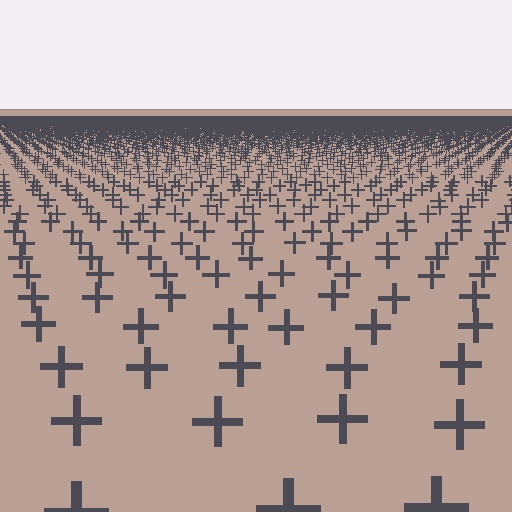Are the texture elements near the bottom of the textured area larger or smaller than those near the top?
Larger. Near the bottom, elements are closer to the viewer and appear at a bigger on-screen size.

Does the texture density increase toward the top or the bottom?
Density increases toward the top.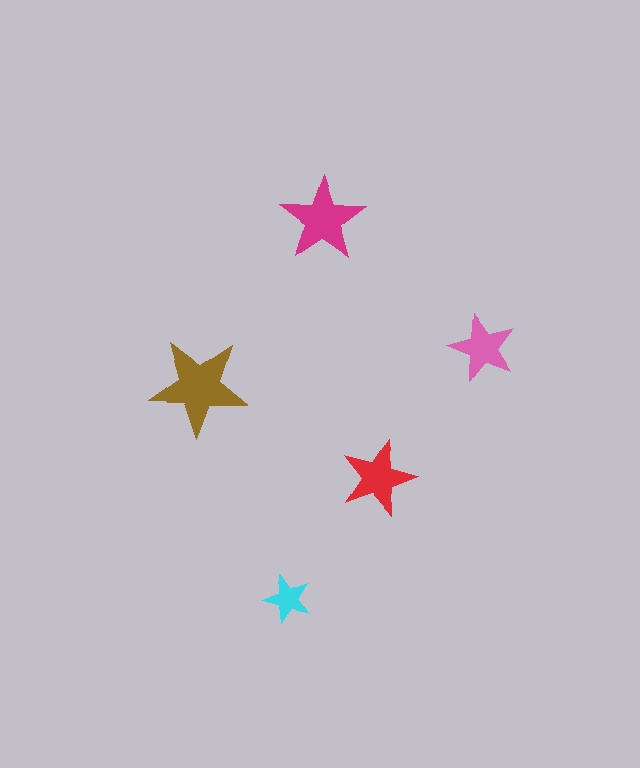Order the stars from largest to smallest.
the brown one, the magenta one, the red one, the pink one, the cyan one.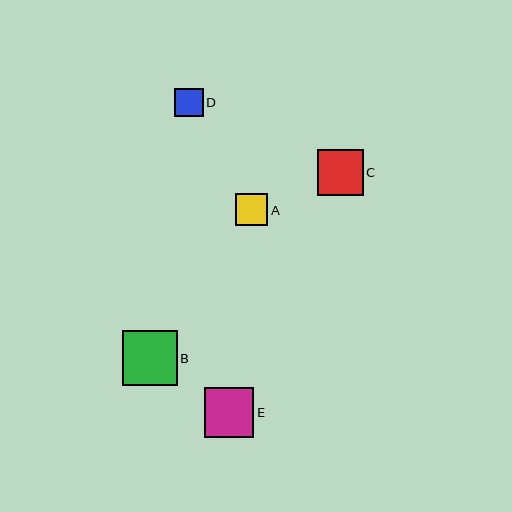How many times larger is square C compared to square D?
Square C is approximately 1.6 times the size of square D.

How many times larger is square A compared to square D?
Square A is approximately 1.1 times the size of square D.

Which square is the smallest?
Square D is the smallest with a size of approximately 29 pixels.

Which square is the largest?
Square B is the largest with a size of approximately 54 pixels.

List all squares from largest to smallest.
From largest to smallest: B, E, C, A, D.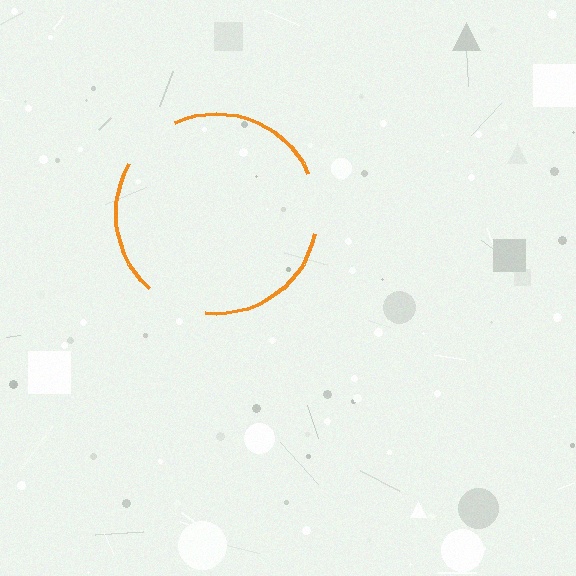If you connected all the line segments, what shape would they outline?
They would outline a circle.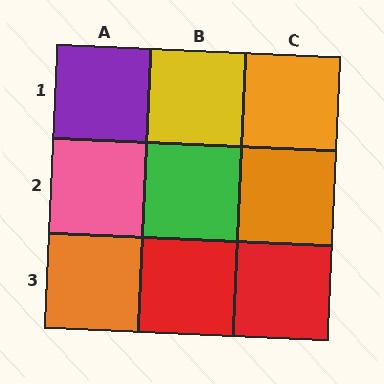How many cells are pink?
1 cell is pink.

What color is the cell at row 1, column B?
Yellow.